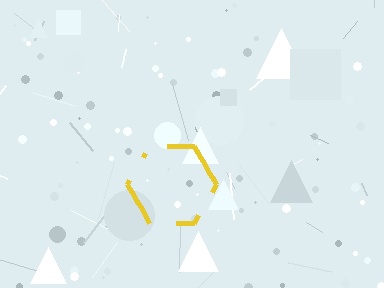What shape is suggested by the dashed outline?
The dashed outline suggests a hexagon.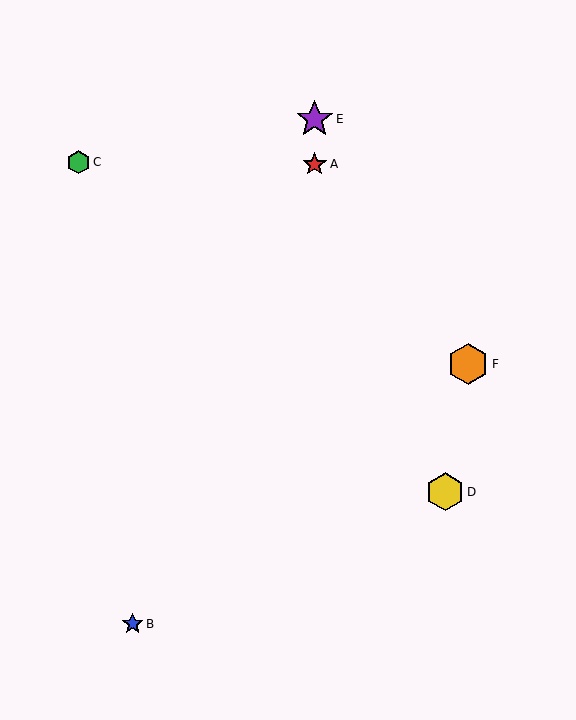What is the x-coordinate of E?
Object E is at x≈315.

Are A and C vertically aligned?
No, A is at x≈315 and C is at x≈79.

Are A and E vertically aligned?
Yes, both are at x≈315.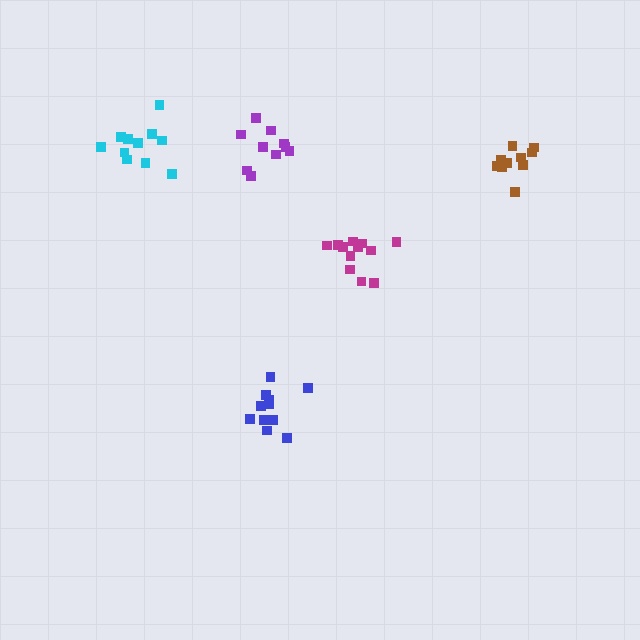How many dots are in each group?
Group 1: 12 dots, Group 2: 10 dots, Group 3: 11 dots, Group 4: 11 dots, Group 5: 10 dots (54 total).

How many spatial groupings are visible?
There are 5 spatial groupings.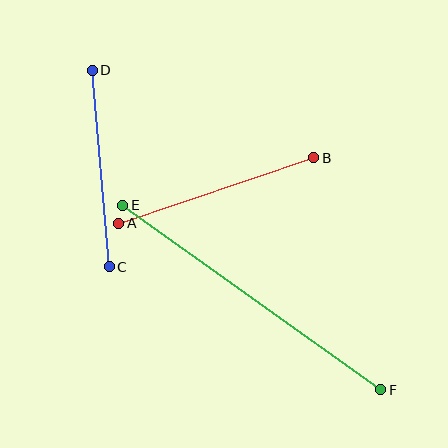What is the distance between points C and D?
The distance is approximately 197 pixels.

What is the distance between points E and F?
The distance is approximately 317 pixels.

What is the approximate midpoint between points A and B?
The midpoint is at approximately (216, 190) pixels.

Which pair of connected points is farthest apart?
Points E and F are farthest apart.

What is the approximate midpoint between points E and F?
The midpoint is at approximately (252, 298) pixels.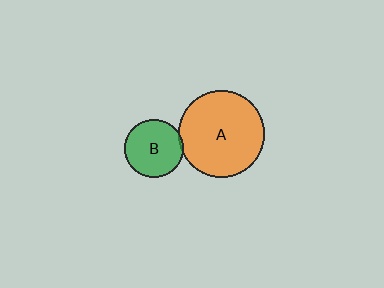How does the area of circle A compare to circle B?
Approximately 2.2 times.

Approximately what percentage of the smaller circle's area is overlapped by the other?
Approximately 5%.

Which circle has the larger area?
Circle A (orange).